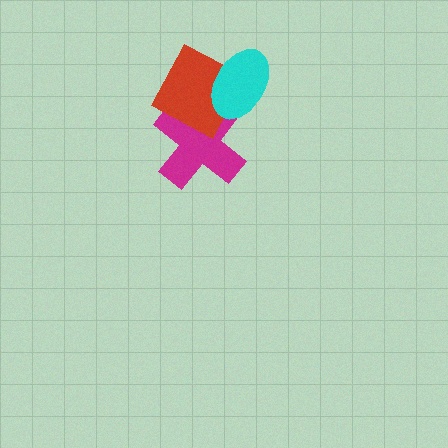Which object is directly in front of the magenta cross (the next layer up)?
The red diamond is directly in front of the magenta cross.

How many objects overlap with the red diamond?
2 objects overlap with the red diamond.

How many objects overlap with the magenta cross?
2 objects overlap with the magenta cross.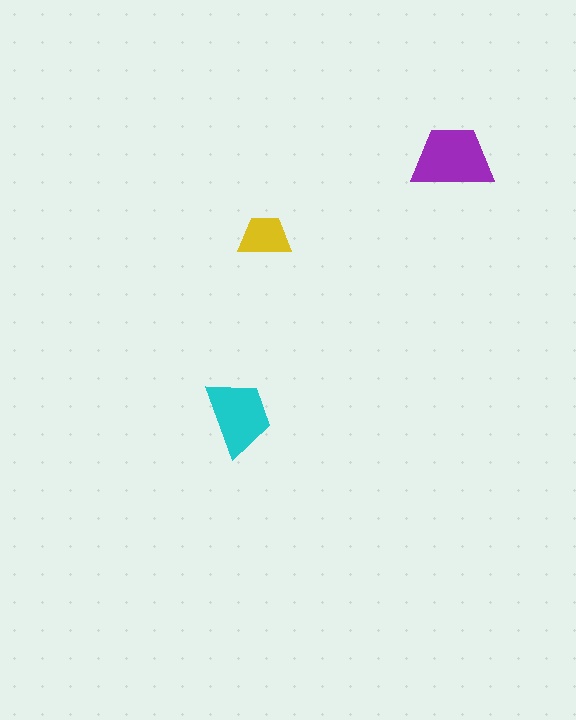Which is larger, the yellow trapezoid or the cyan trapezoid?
The cyan one.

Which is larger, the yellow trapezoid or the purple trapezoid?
The purple one.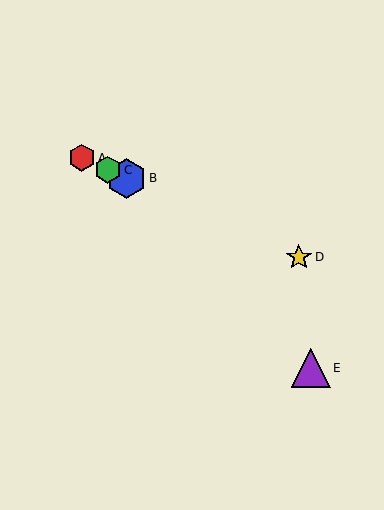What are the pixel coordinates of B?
Object B is at (127, 178).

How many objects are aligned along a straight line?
4 objects (A, B, C, D) are aligned along a straight line.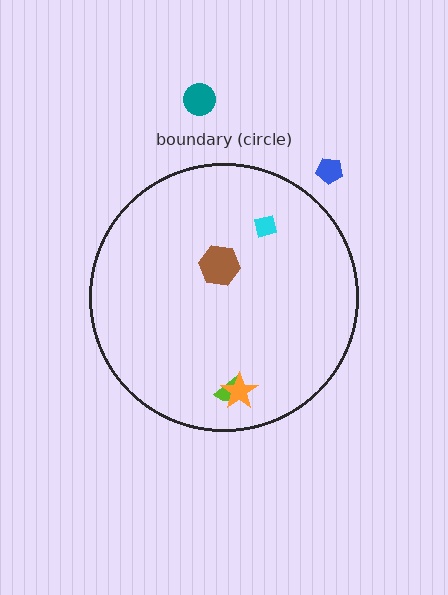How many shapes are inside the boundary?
4 inside, 2 outside.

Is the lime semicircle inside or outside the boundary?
Inside.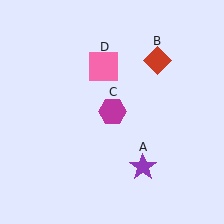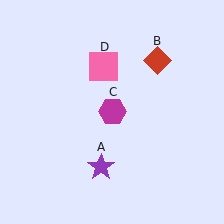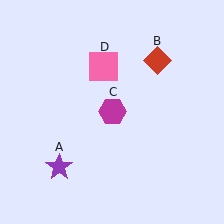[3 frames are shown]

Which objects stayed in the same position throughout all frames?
Red diamond (object B) and magenta hexagon (object C) and pink square (object D) remained stationary.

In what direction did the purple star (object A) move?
The purple star (object A) moved left.